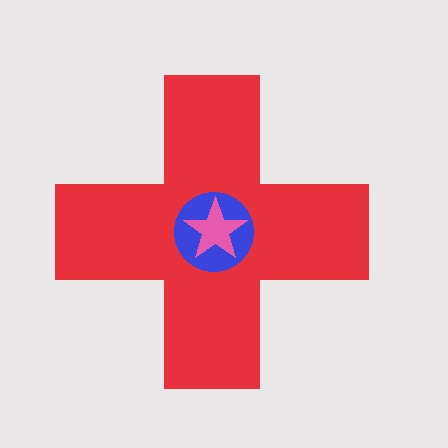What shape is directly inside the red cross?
The blue circle.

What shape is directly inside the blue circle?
The pink star.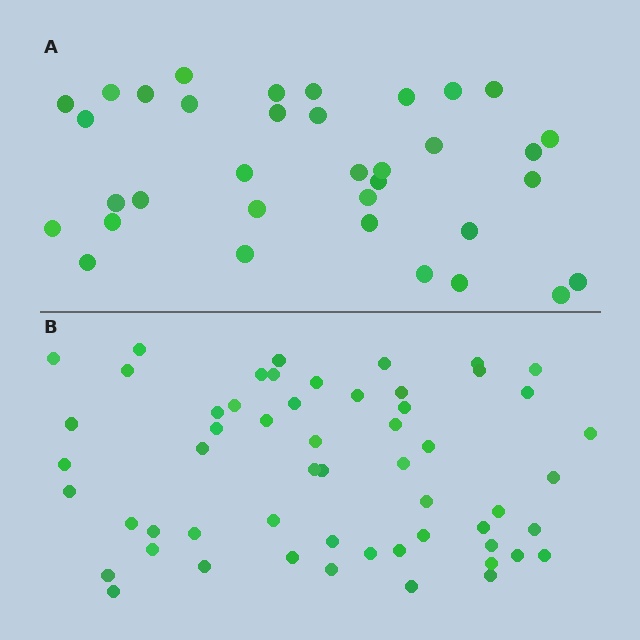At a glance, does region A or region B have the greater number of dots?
Region B (the bottom region) has more dots.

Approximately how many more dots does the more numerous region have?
Region B has approximately 20 more dots than region A.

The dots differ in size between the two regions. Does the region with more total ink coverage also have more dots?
No. Region A has more total ink coverage because its dots are larger, but region B actually contains more individual dots. Total area can be misleading — the number of items is what matters here.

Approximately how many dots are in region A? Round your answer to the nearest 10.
About 40 dots. (The exact count is 35, which rounds to 40.)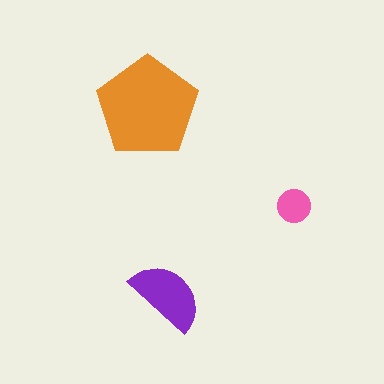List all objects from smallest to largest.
The pink circle, the purple semicircle, the orange pentagon.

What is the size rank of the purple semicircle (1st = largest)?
2nd.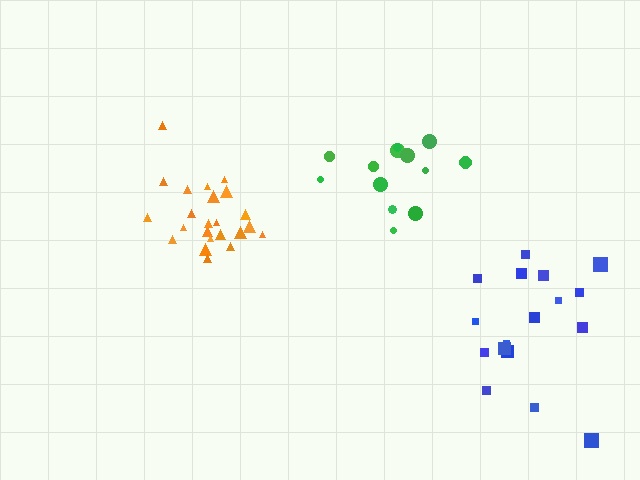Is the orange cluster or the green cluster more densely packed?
Orange.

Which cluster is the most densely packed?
Orange.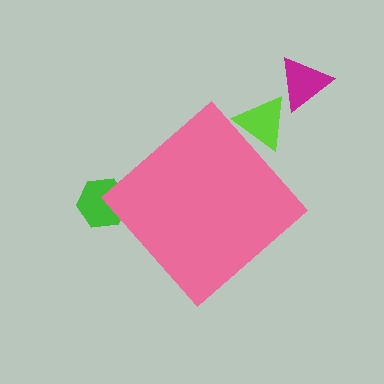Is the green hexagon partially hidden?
Yes, the green hexagon is partially hidden behind the pink diamond.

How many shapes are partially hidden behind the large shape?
2 shapes are partially hidden.